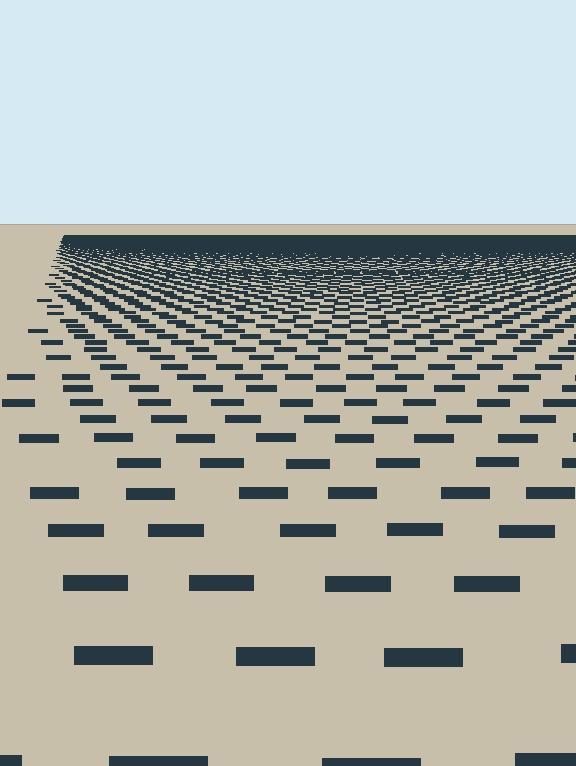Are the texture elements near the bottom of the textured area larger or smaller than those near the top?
Larger. Near the bottom, elements are closer to the viewer and appear at a bigger on-screen size.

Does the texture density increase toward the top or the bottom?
Density increases toward the top.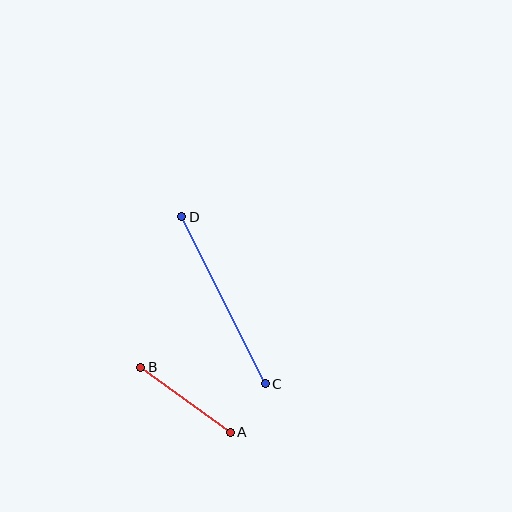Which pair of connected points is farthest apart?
Points C and D are farthest apart.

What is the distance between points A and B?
The distance is approximately 111 pixels.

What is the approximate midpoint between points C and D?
The midpoint is at approximately (224, 300) pixels.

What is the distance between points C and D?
The distance is approximately 186 pixels.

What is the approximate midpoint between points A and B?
The midpoint is at approximately (186, 400) pixels.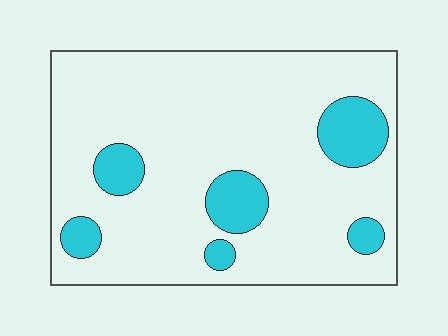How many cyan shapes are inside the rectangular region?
6.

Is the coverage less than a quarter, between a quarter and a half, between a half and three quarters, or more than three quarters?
Less than a quarter.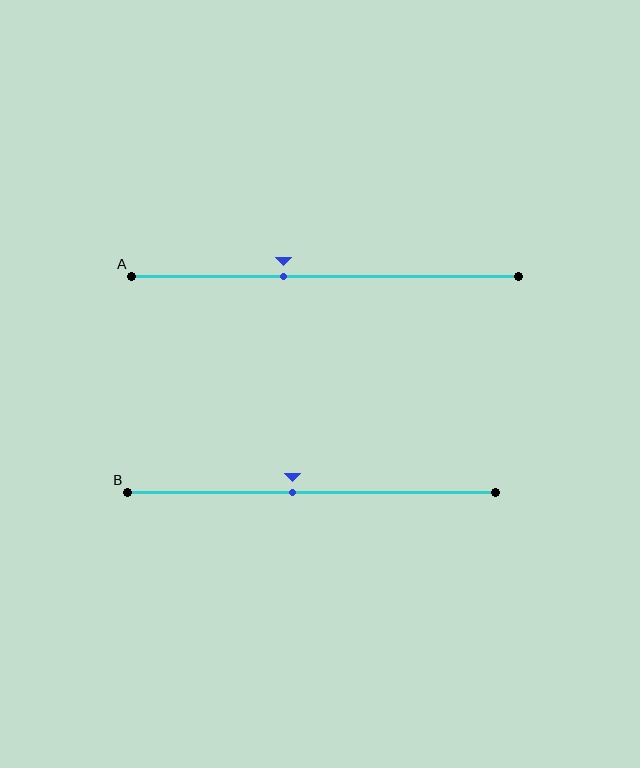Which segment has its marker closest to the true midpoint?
Segment B has its marker closest to the true midpoint.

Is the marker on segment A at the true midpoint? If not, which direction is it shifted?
No, the marker on segment A is shifted to the left by about 11% of the segment length.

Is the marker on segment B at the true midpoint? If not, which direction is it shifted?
No, the marker on segment B is shifted to the left by about 5% of the segment length.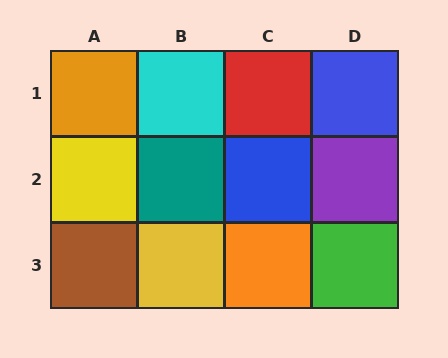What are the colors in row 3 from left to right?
Brown, yellow, orange, green.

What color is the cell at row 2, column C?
Blue.